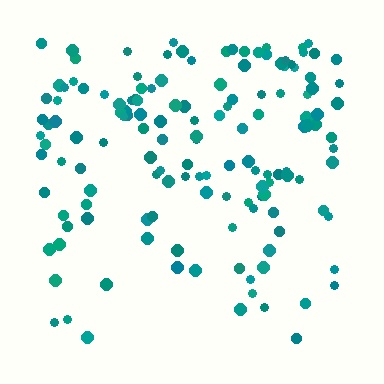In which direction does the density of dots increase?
From bottom to top, with the top side densest.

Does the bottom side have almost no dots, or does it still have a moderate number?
Still a moderate number, just noticeably fewer than the top.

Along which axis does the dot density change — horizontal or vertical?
Vertical.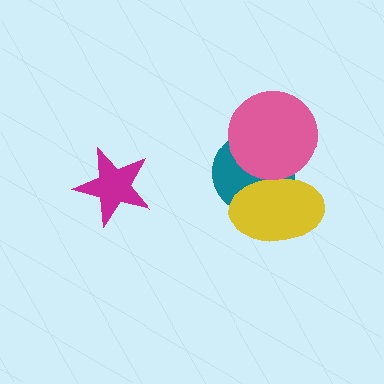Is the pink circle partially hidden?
No, no other shape covers it.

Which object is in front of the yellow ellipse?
The pink circle is in front of the yellow ellipse.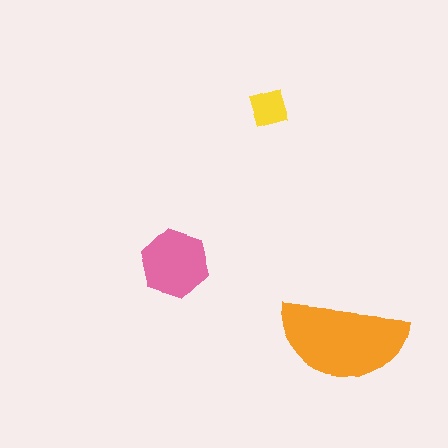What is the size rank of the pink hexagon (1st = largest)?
2nd.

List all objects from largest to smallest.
The orange semicircle, the pink hexagon, the yellow diamond.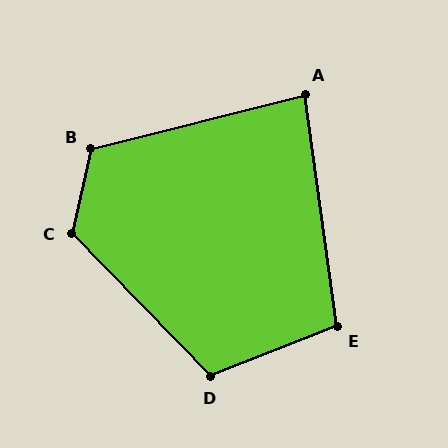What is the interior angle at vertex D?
Approximately 113 degrees (obtuse).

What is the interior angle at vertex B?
Approximately 117 degrees (obtuse).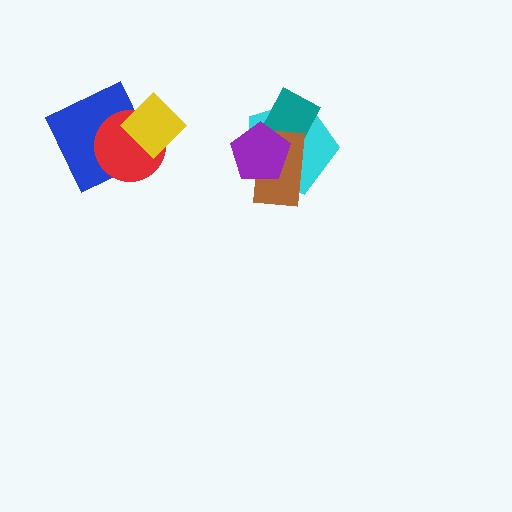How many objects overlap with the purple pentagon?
3 objects overlap with the purple pentagon.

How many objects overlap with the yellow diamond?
2 objects overlap with the yellow diamond.